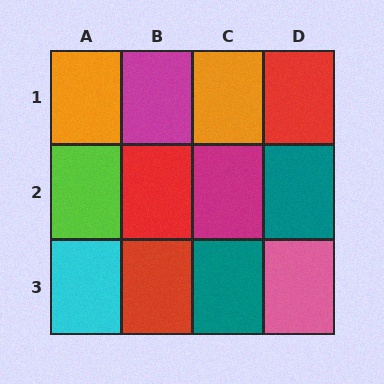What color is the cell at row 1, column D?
Red.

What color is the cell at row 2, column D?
Teal.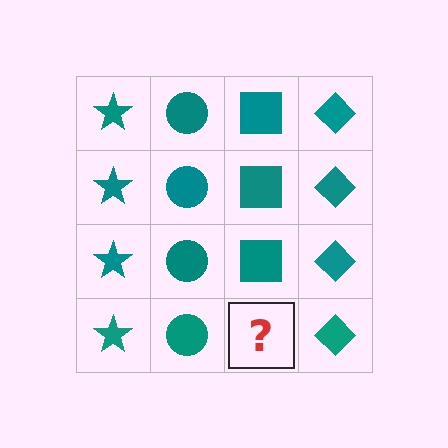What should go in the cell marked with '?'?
The missing cell should contain a teal square.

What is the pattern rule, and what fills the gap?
The rule is that each column has a consistent shape. The gap should be filled with a teal square.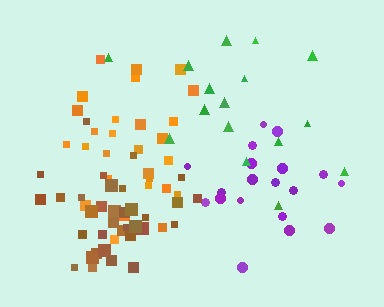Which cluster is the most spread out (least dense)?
Green.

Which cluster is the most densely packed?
Brown.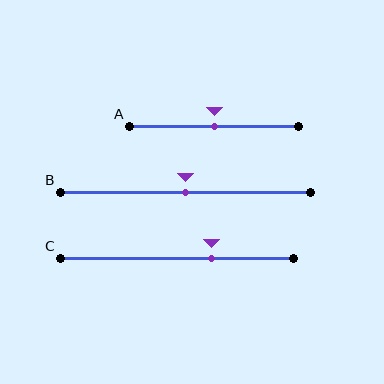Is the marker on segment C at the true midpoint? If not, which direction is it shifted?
No, the marker on segment C is shifted to the right by about 15% of the segment length.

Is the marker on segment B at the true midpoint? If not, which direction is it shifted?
Yes, the marker on segment B is at the true midpoint.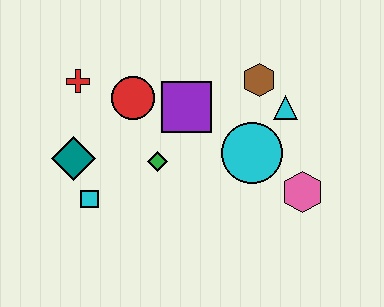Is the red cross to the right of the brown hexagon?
No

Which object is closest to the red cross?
The red circle is closest to the red cross.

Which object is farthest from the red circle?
The pink hexagon is farthest from the red circle.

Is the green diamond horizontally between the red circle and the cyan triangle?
Yes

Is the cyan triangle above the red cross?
No